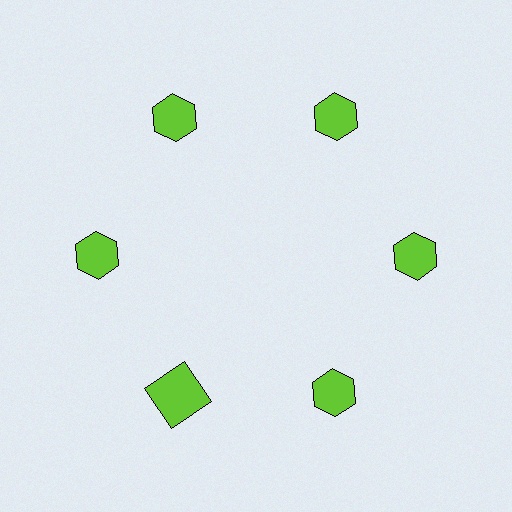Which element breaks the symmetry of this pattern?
The lime square at roughly the 7 o'clock position breaks the symmetry. All other shapes are lime hexagons.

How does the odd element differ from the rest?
It has a different shape: square instead of hexagon.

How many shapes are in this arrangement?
There are 6 shapes arranged in a ring pattern.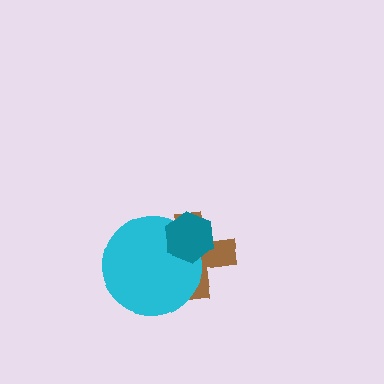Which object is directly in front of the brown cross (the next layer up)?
The cyan circle is directly in front of the brown cross.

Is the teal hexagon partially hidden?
No, no other shape covers it.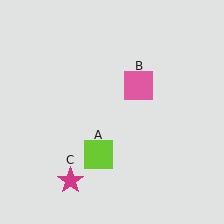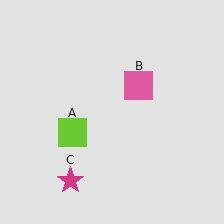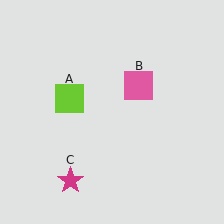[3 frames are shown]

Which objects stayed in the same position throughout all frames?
Pink square (object B) and magenta star (object C) remained stationary.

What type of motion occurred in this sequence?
The lime square (object A) rotated clockwise around the center of the scene.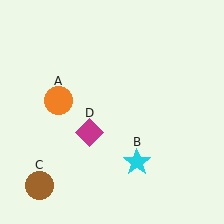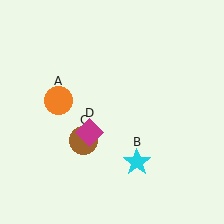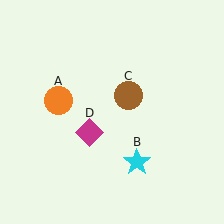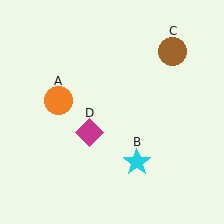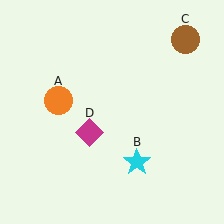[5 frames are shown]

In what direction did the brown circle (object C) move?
The brown circle (object C) moved up and to the right.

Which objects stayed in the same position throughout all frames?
Orange circle (object A) and cyan star (object B) and magenta diamond (object D) remained stationary.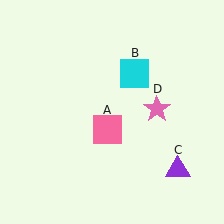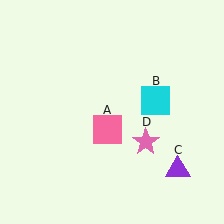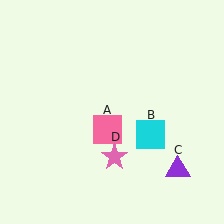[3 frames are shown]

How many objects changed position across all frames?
2 objects changed position: cyan square (object B), pink star (object D).